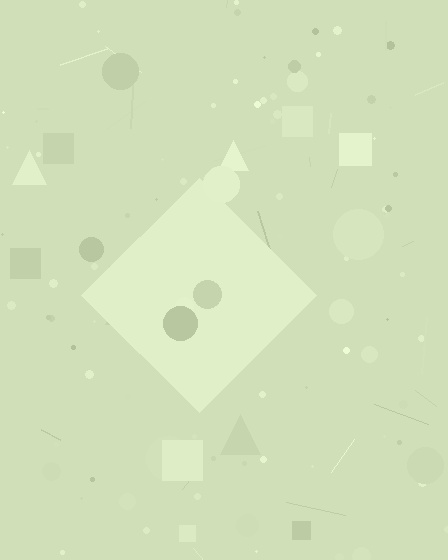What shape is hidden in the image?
A diamond is hidden in the image.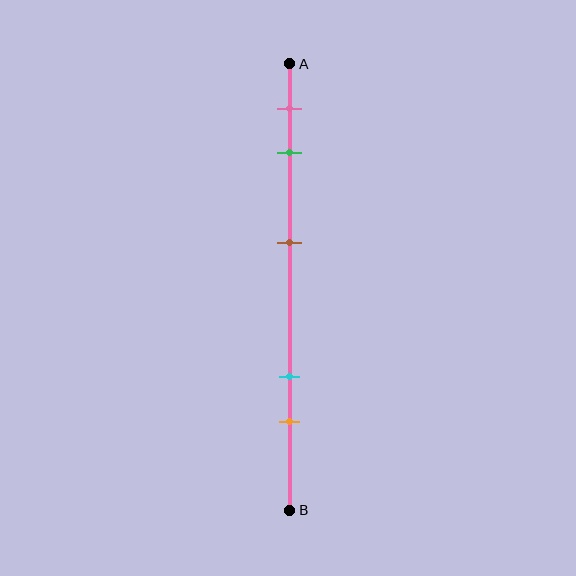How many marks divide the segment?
There are 5 marks dividing the segment.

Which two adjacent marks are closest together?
The pink and green marks are the closest adjacent pair.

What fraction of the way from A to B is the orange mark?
The orange mark is approximately 80% (0.8) of the way from A to B.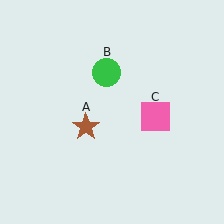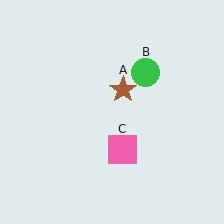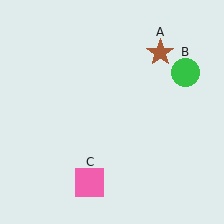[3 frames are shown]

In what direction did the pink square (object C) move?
The pink square (object C) moved down and to the left.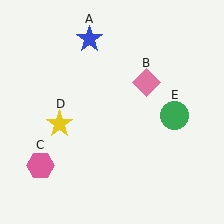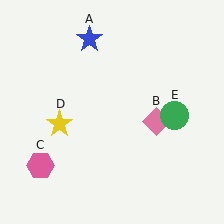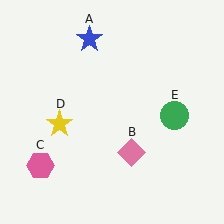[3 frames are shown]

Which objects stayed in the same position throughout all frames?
Blue star (object A) and pink hexagon (object C) and yellow star (object D) and green circle (object E) remained stationary.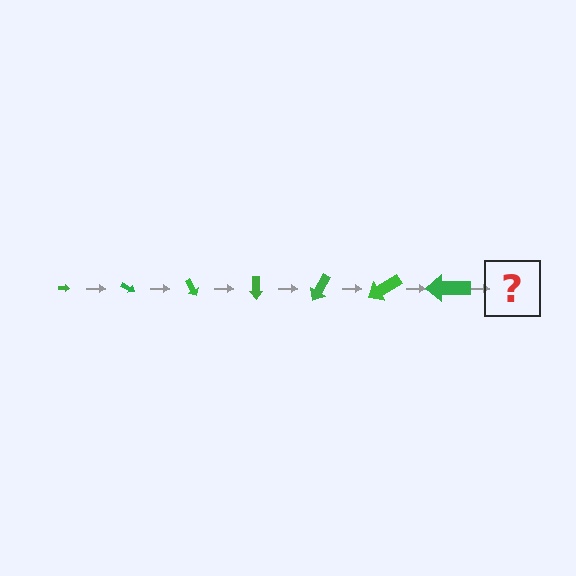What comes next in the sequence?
The next element should be an arrow, larger than the previous one and rotated 210 degrees from the start.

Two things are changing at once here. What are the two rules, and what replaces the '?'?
The two rules are that the arrow grows larger each step and it rotates 30 degrees each step. The '?' should be an arrow, larger than the previous one and rotated 210 degrees from the start.